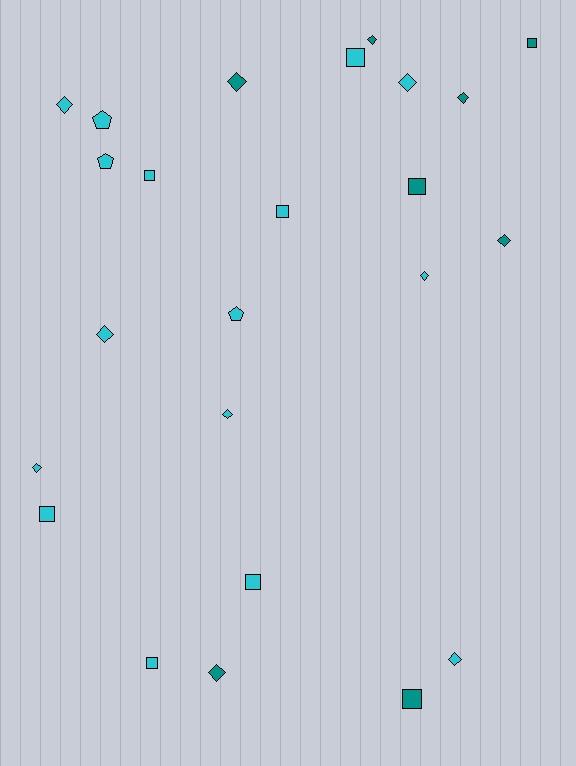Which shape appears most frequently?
Diamond, with 12 objects.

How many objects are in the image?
There are 24 objects.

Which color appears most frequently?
Cyan, with 16 objects.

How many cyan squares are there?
There are 6 cyan squares.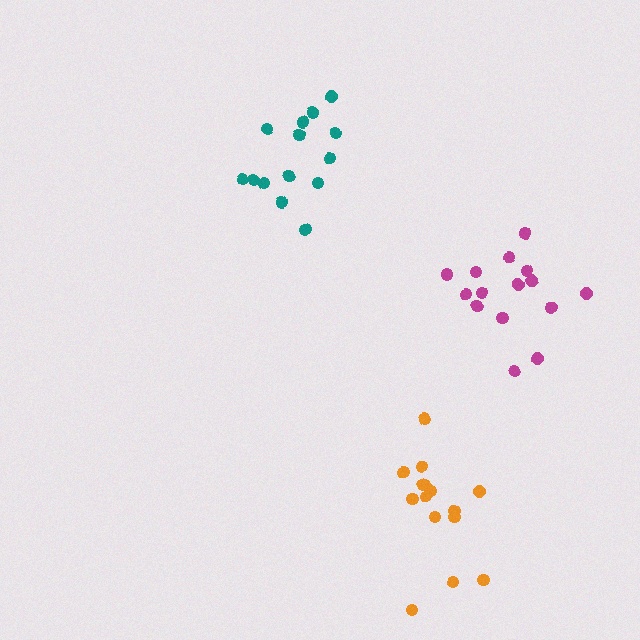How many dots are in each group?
Group 1: 15 dots, Group 2: 14 dots, Group 3: 15 dots (44 total).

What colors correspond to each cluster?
The clusters are colored: magenta, teal, orange.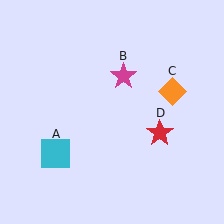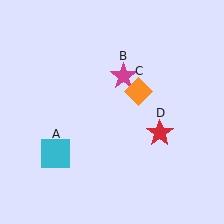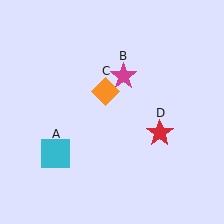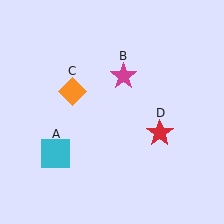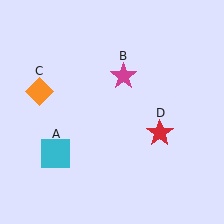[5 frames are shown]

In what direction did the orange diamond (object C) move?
The orange diamond (object C) moved left.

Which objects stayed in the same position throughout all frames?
Cyan square (object A) and magenta star (object B) and red star (object D) remained stationary.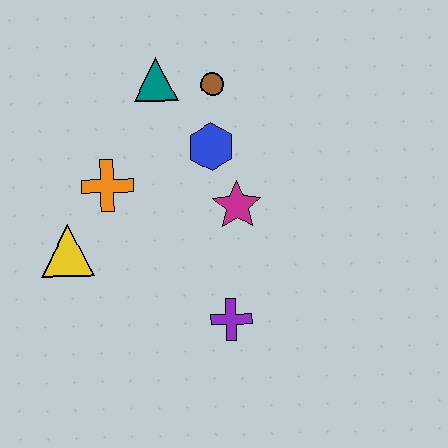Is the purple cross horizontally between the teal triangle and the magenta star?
Yes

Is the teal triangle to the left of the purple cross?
Yes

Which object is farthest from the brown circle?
The purple cross is farthest from the brown circle.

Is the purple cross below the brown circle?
Yes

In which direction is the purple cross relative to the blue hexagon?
The purple cross is below the blue hexagon.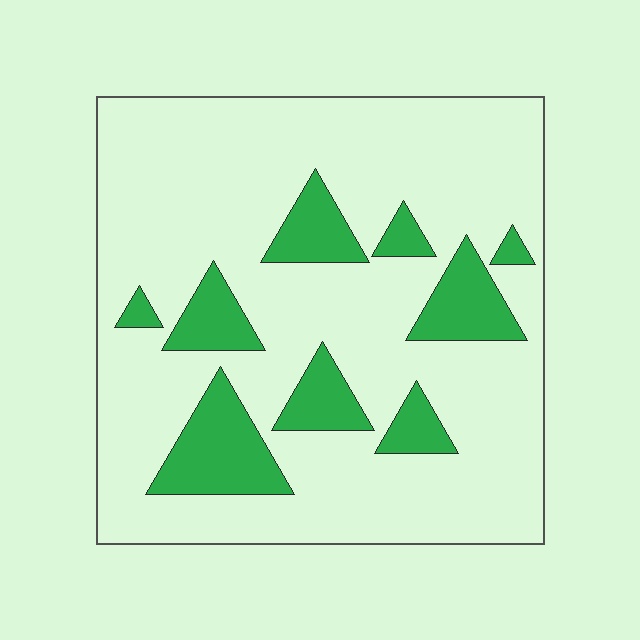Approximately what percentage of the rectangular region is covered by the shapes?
Approximately 20%.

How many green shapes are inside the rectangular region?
9.